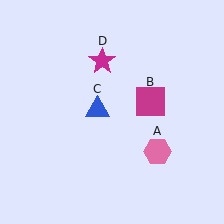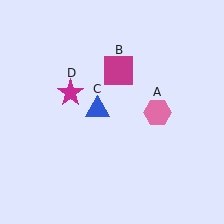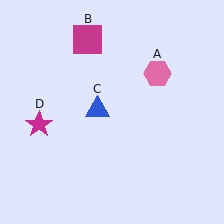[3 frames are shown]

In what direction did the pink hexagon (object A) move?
The pink hexagon (object A) moved up.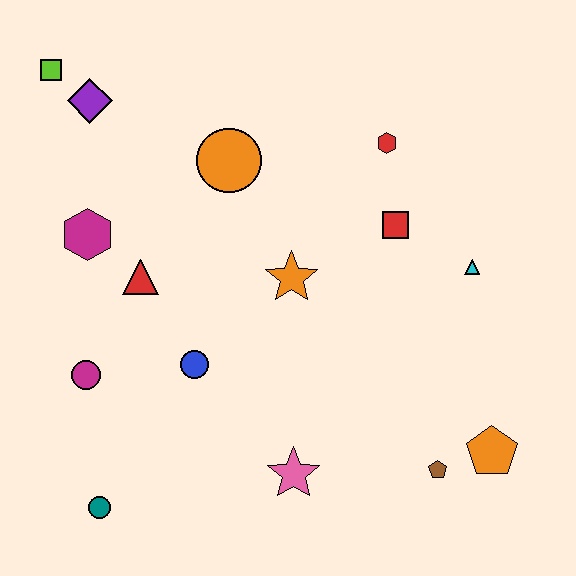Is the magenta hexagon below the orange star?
No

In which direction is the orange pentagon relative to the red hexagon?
The orange pentagon is below the red hexagon.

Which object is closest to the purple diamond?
The lime square is closest to the purple diamond.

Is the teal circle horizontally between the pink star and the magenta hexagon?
Yes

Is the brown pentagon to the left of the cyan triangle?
Yes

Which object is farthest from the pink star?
The lime square is farthest from the pink star.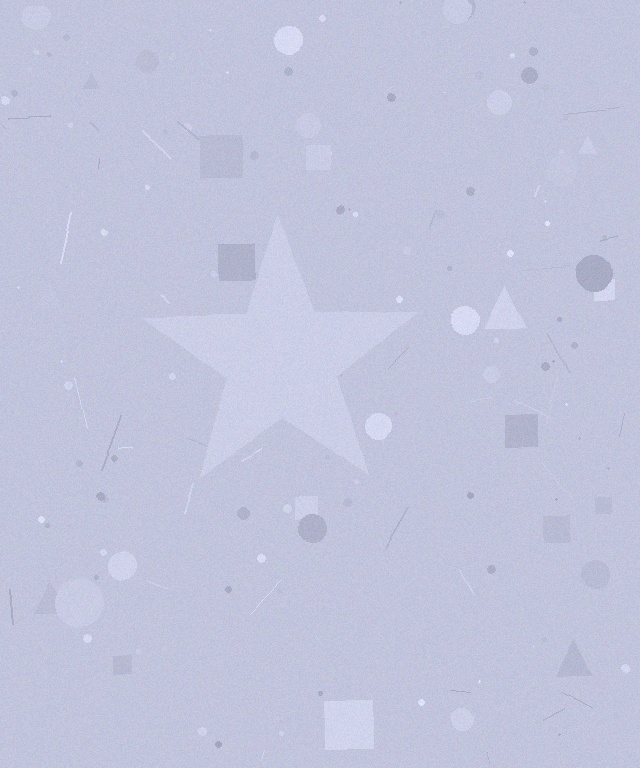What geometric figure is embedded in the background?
A star is embedded in the background.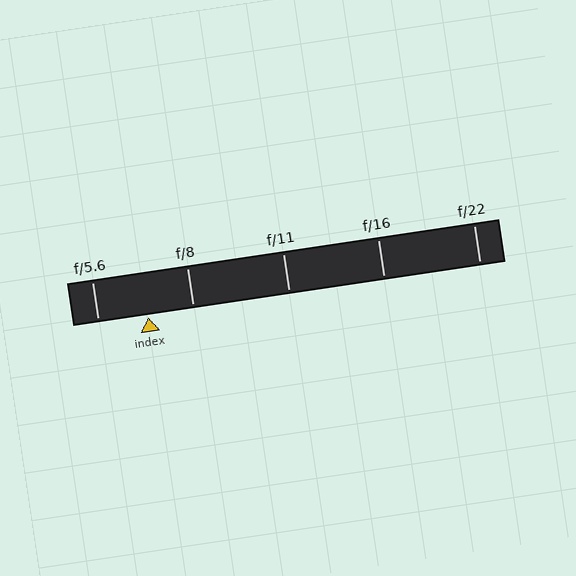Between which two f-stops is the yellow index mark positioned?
The index mark is between f/5.6 and f/8.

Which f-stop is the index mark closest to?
The index mark is closest to f/8.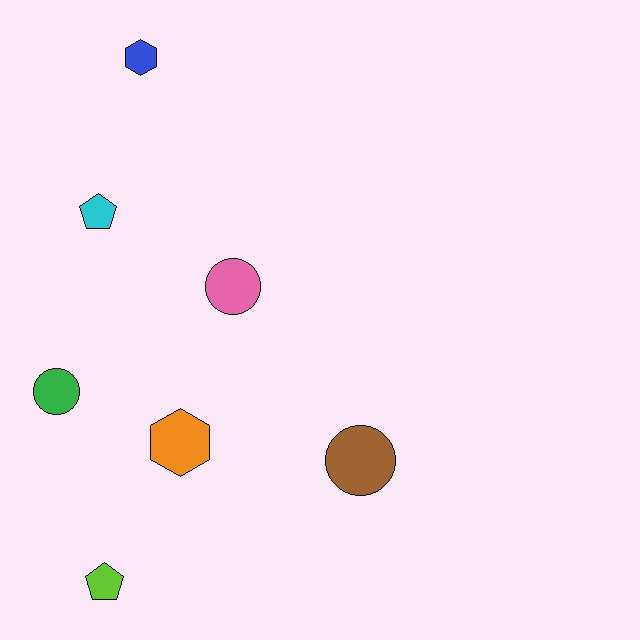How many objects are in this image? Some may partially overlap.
There are 7 objects.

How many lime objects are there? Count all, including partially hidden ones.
There is 1 lime object.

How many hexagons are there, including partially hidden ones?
There are 2 hexagons.